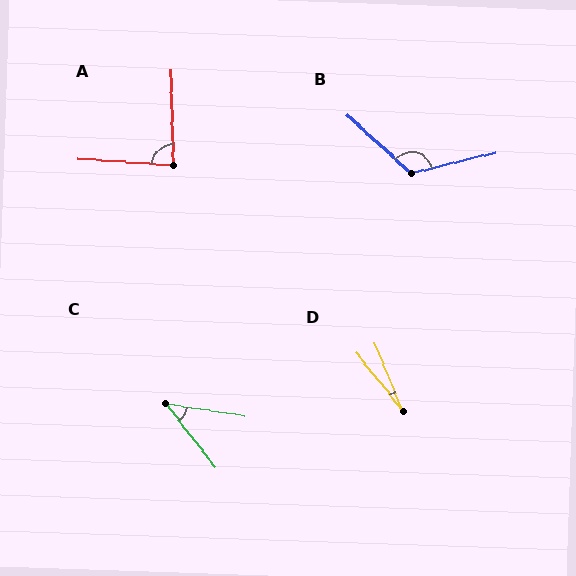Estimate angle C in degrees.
Approximately 43 degrees.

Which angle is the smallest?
D, at approximately 17 degrees.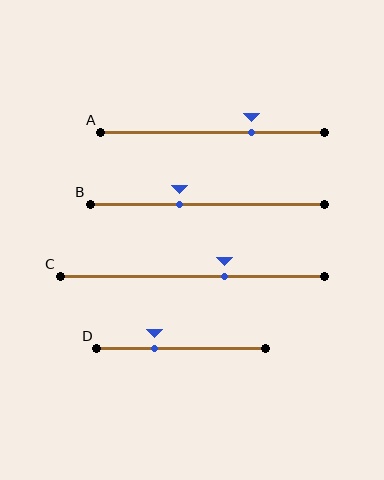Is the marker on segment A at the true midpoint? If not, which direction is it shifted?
No, the marker on segment A is shifted to the right by about 18% of the segment length.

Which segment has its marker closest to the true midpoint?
Segment B has its marker closest to the true midpoint.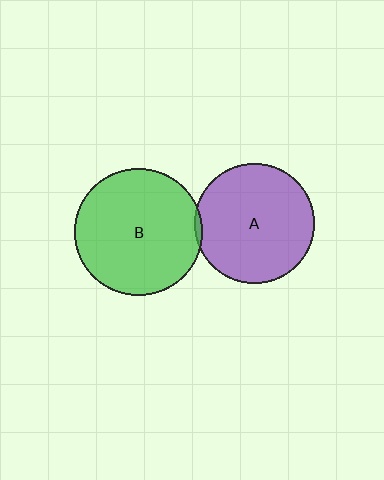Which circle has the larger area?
Circle B (green).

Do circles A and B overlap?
Yes.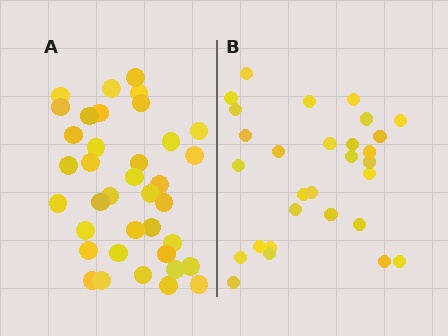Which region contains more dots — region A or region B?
Region A (the left region) has more dots.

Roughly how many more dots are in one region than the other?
Region A has roughly 8 or so more dots than region B.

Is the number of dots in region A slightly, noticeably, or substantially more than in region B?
Region A has noticeably more, but not dramatically so. The ratio is roughly 1.3 to 1.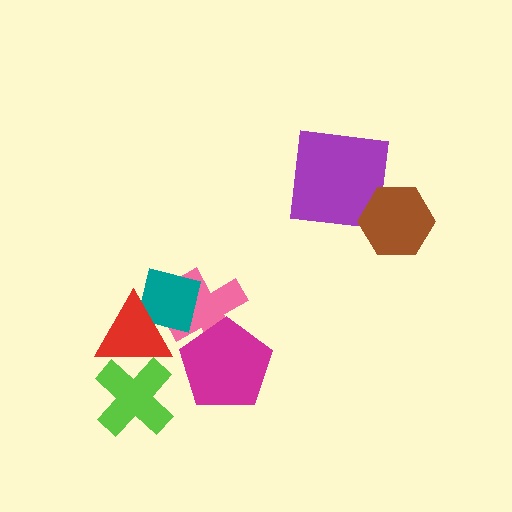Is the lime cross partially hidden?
Yes, it is partially covered by another shape.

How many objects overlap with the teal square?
2 objects overlap with the teal square.